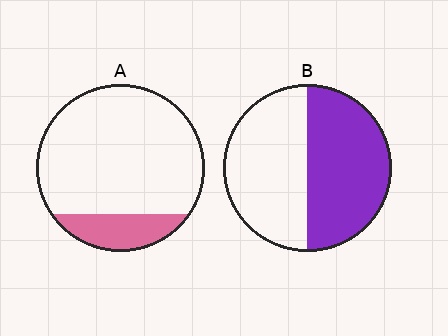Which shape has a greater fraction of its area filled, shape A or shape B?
Shape B.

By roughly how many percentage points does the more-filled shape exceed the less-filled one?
By roughly 35 percentage points (B over A).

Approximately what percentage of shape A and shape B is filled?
A is approximately 15% and B is approximately 50%.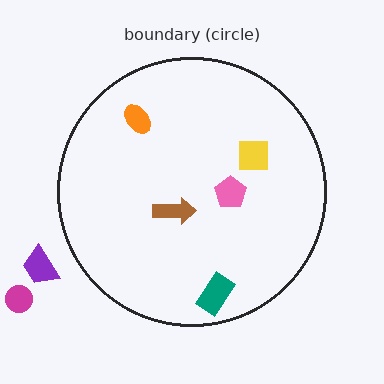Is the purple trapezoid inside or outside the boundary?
Outside.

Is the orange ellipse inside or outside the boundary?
Inside.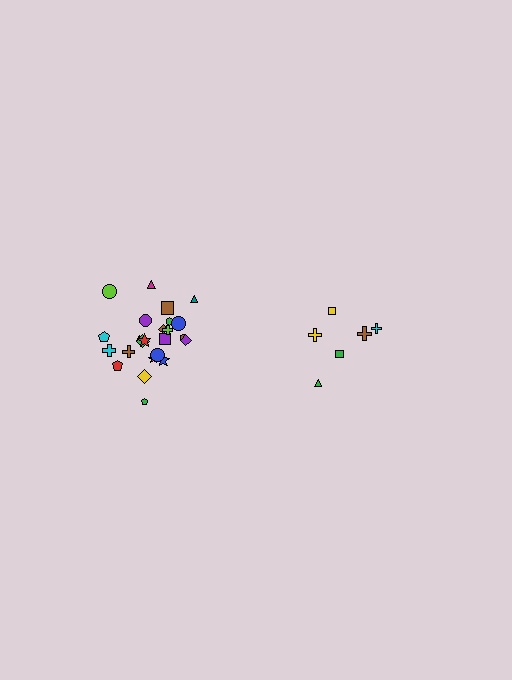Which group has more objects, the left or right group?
The left group.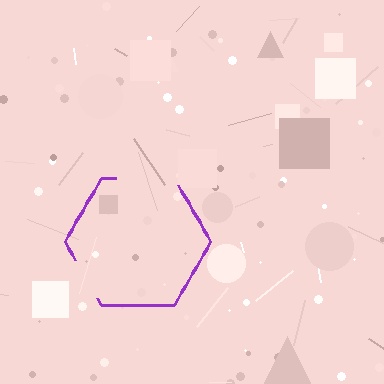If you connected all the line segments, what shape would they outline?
They would outline a hexagon.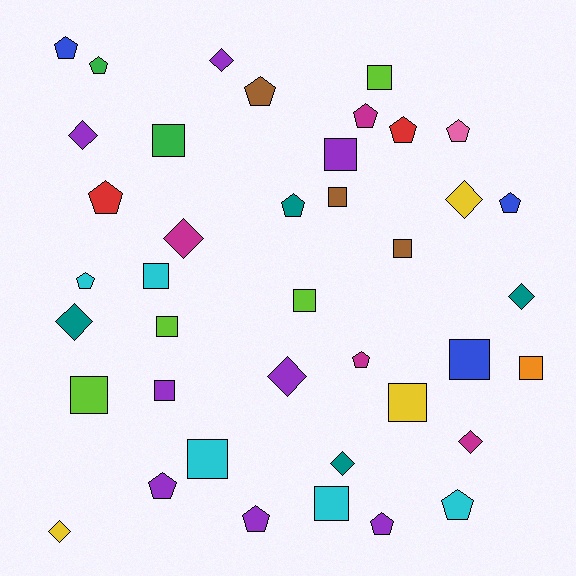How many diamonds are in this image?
There are 10 diamonds.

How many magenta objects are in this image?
There are 4 magenta objects.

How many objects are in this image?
There are 40 objects.